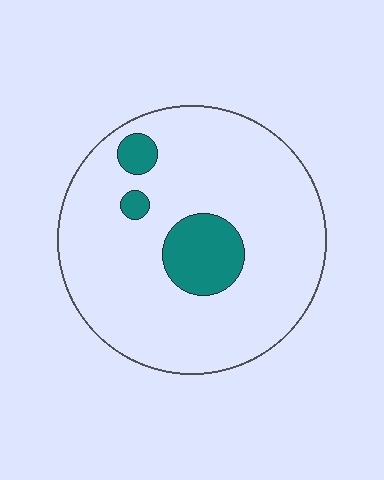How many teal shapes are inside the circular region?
3.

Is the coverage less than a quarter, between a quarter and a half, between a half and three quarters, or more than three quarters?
Less than a quarter.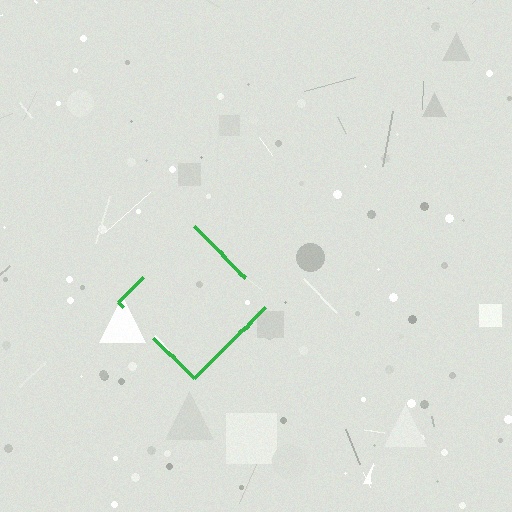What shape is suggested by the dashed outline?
The dashed outline suggests a diamond.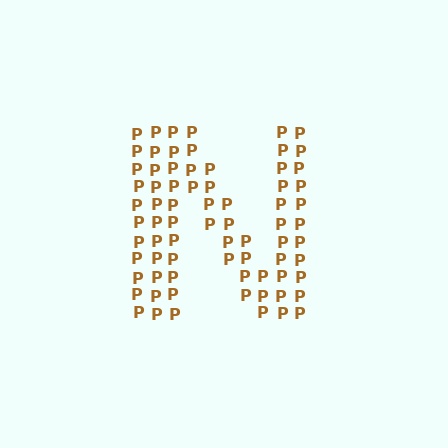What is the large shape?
The large shape is the letter N.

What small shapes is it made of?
It is made of small letter P's.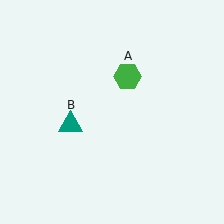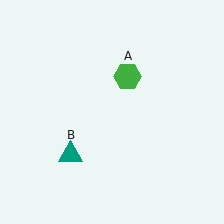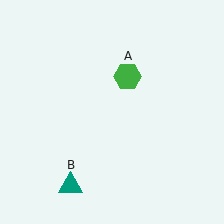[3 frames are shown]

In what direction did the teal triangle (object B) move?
The teal triangle (object B) moved down.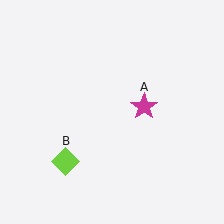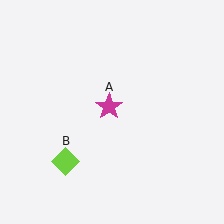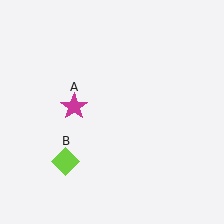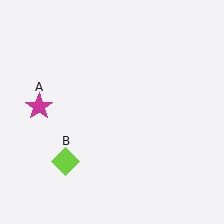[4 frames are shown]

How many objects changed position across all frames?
1 object changed position: magenta star (object A).